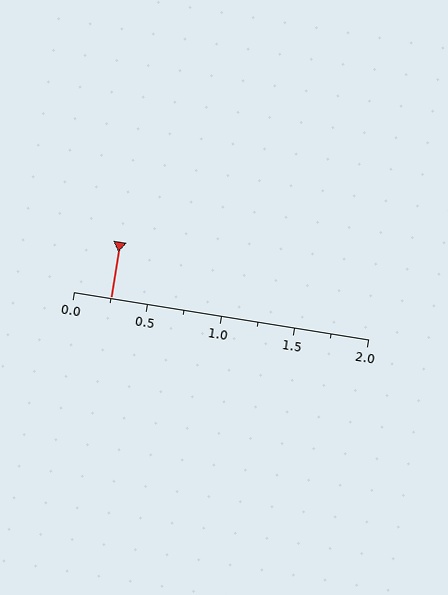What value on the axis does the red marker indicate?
The marker indicates approximately 0.25.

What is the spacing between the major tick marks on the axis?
The major ticks are spaced 0.5 apart.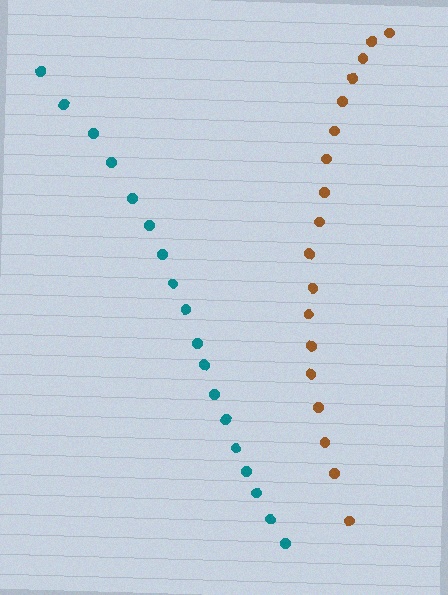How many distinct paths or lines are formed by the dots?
There are 2 distinct paths.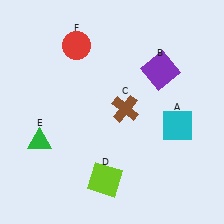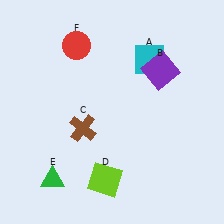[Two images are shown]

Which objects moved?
The objects that moved are: the cyan square (A), the brown cross (C), the green triangle (E).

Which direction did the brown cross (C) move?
The brown cross (C) moved left.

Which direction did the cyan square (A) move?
The cyan square (A) moved up.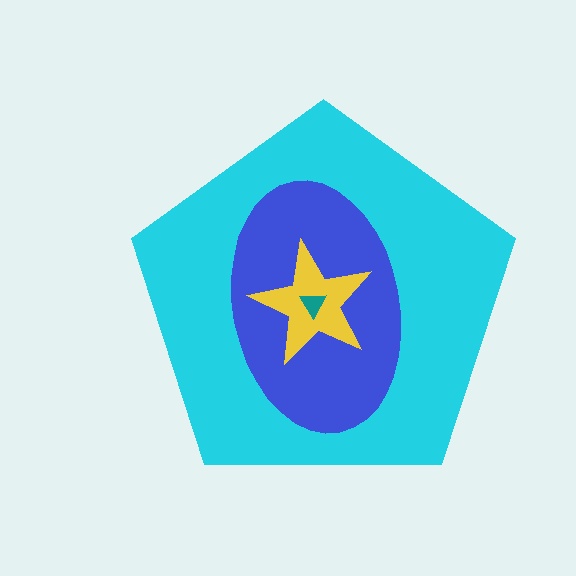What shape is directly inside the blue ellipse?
The yellow star.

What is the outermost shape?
The cyan pentagon.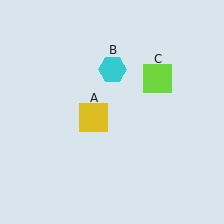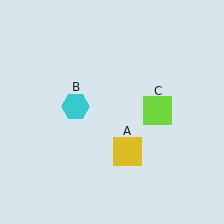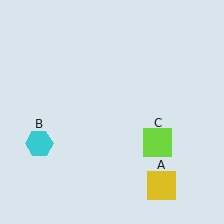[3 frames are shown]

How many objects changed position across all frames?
3 objects changed position: yellow square (object A), cyan hexagon (object B), lime square (object C).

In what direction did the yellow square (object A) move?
The yellow square (object A) moved down and to the right.